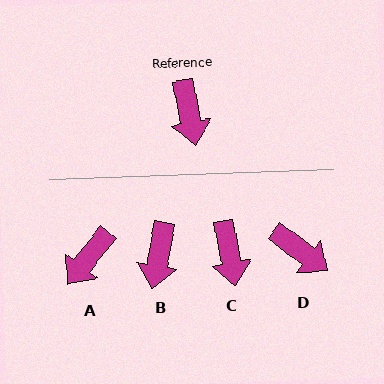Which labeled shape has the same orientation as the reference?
C.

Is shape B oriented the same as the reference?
No, it is off by about 21 degrees.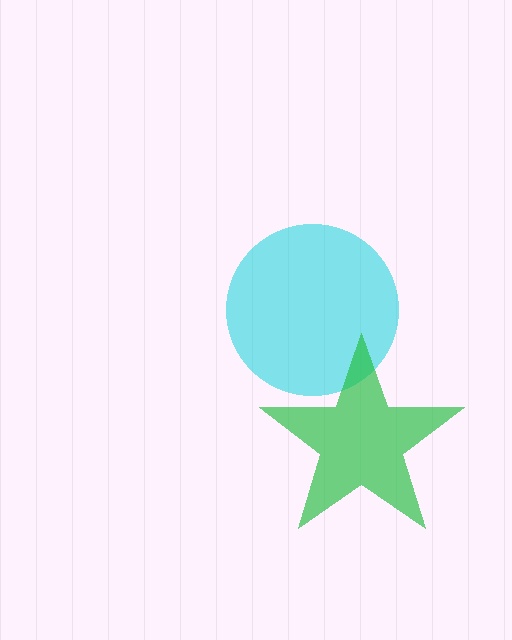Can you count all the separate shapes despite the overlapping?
Yes, there are 2 separate shapes.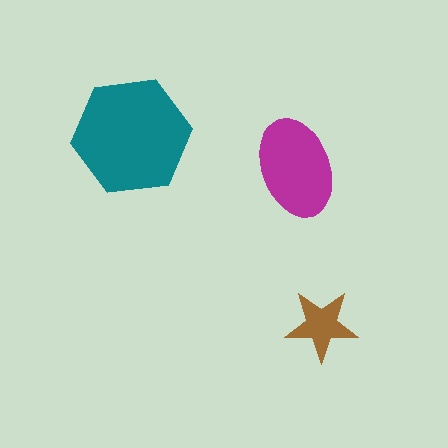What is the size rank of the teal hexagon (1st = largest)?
1st.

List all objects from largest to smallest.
The teal hexagon, the magenta ellipse, the brown star.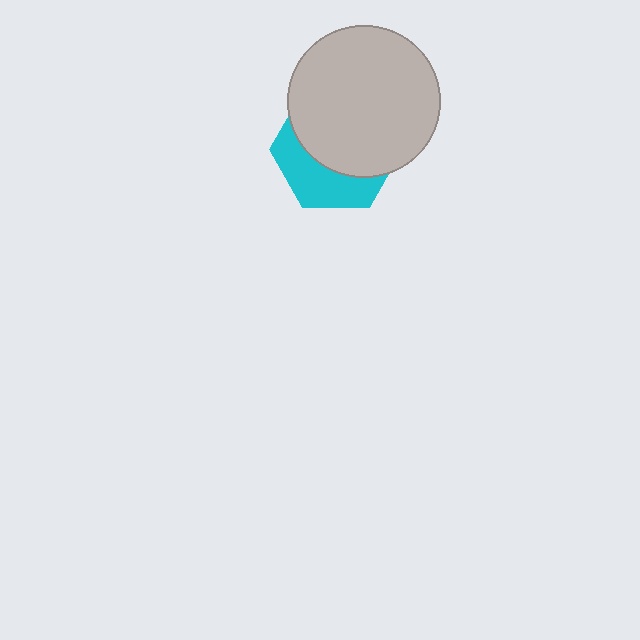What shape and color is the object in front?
The object in front is a light gray circle.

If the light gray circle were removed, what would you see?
You would see the complete cyan hexagon.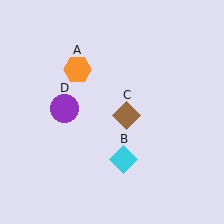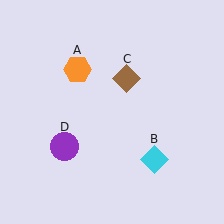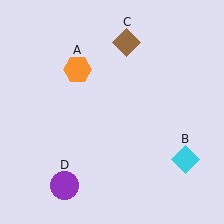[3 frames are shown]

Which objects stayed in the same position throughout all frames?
Orange hexagon (object A) remained stationary.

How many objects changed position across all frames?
3 objects changed position: cyan diamond (object B), brown diamond (object C), purple circle (object D).